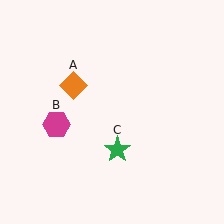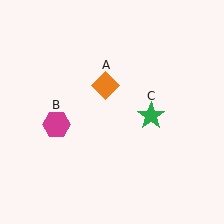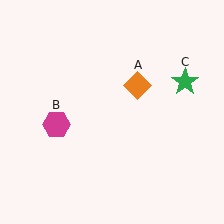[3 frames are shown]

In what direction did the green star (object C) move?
The green star (object C) moved up and to the right.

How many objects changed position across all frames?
2 objects changed position: orange diamond (object A), green star (object C).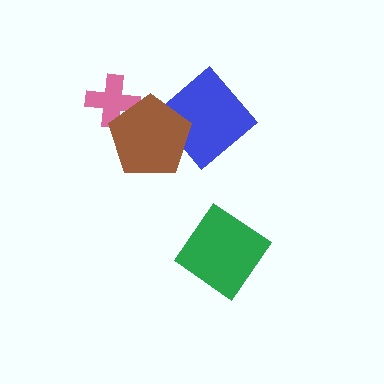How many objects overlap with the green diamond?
0 objects overlap with the green diamond.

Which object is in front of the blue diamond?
The brown pentagon is in front of the blue diamond.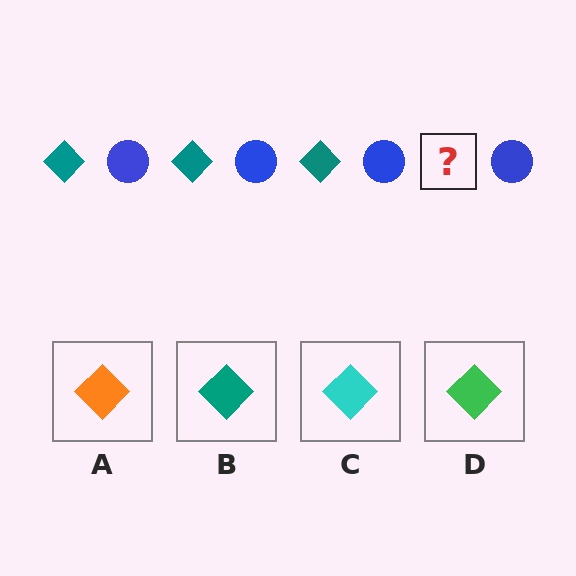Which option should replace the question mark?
Option B.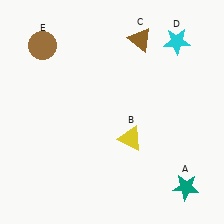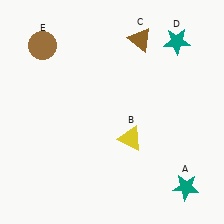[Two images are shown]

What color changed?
The star (D) changed from cyan in Image 1 to teal in Image 2.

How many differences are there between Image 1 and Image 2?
There is 1 difference between the two images.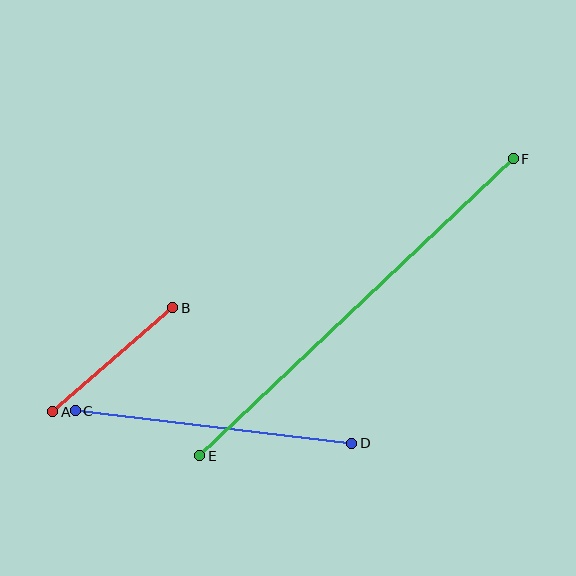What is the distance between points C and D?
The distance is approximately 279 pixels.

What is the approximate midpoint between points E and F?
The midpoint is at approximately (356, 307) pixels.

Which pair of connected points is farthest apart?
Points E and F are farthest apart.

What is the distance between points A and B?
The distance is approximately 159 pixels.